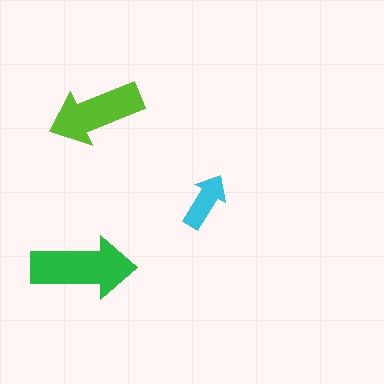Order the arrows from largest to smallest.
the green one, the lime one, the cyan one.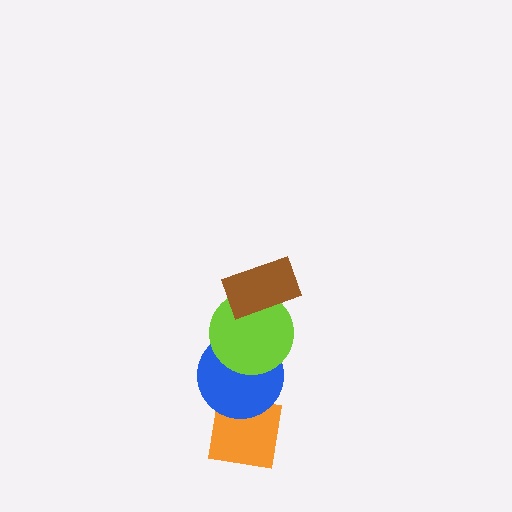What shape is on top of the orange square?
The blue circle is on top of the orange square.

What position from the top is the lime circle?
The lime circle is 2nd from the top.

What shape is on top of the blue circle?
The lime circle is on top of the blue circle.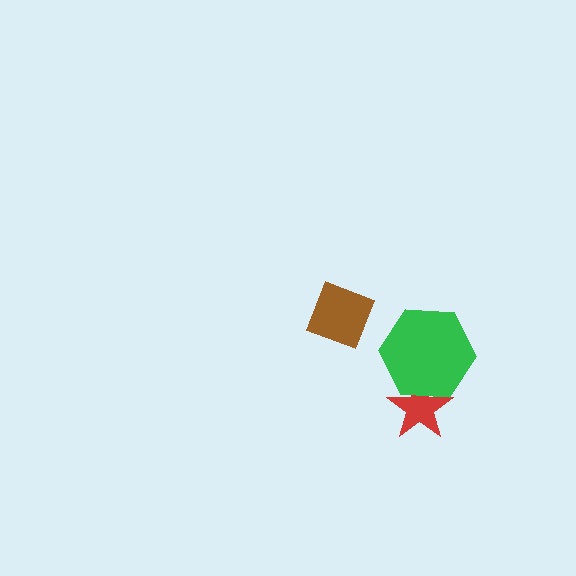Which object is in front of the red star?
The green hexagon is in front of the red star.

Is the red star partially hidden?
Yes, it is partially covered by another shape.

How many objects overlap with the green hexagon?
1 object overlaps with the green hexagon.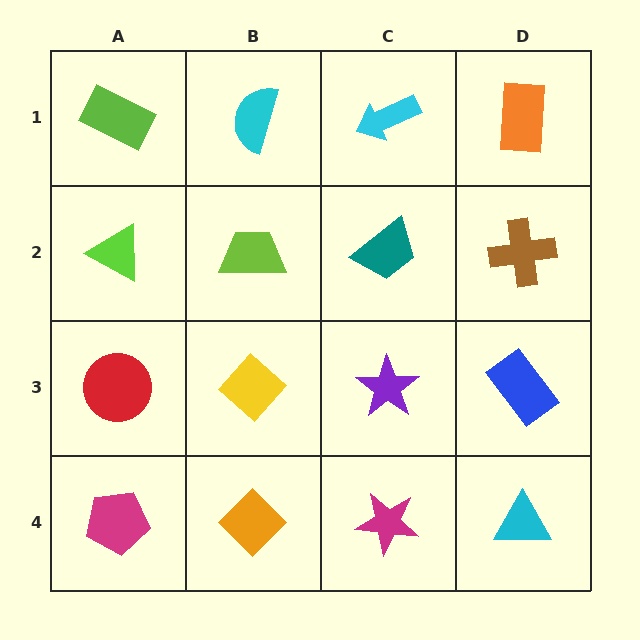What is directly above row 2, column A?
A lime rectangle.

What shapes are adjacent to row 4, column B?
A yellow diamond (row 3, column B), a magenta pentagon (row 4, column A), a magenta star (row 4, column C).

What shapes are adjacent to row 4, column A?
A red circle (row 3, column A), an orange diamond (row 4, column B).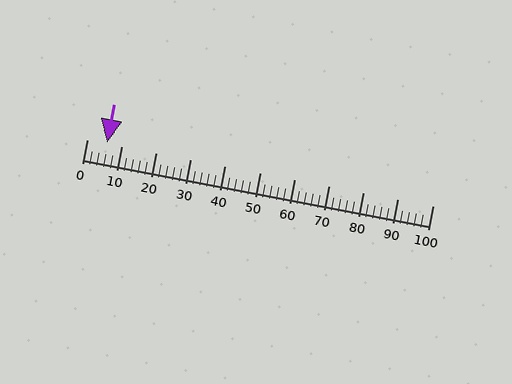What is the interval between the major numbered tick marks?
The major tick marks are spaced 10 units apart.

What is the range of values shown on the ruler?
The ruler shows values from 0 to 100.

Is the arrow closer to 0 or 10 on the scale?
The arrow is closer to 10.